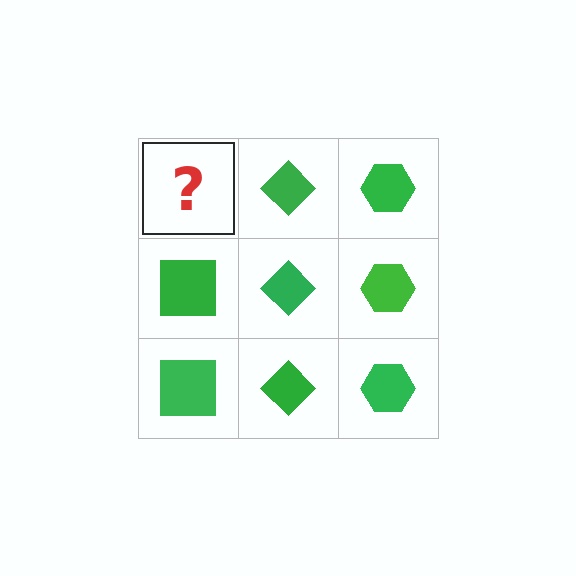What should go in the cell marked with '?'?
The missing cell should contain a green square.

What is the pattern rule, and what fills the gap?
The rule is that each column has a consistent shape. The gap should be filled with a green square.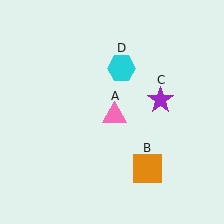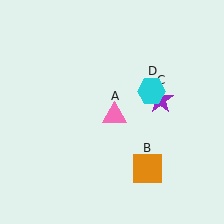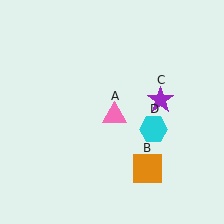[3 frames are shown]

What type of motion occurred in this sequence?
The cyan hexagon (object D) rotated clockwise around the center of the scene.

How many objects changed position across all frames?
1 object changed position: cyan hexagon (object D).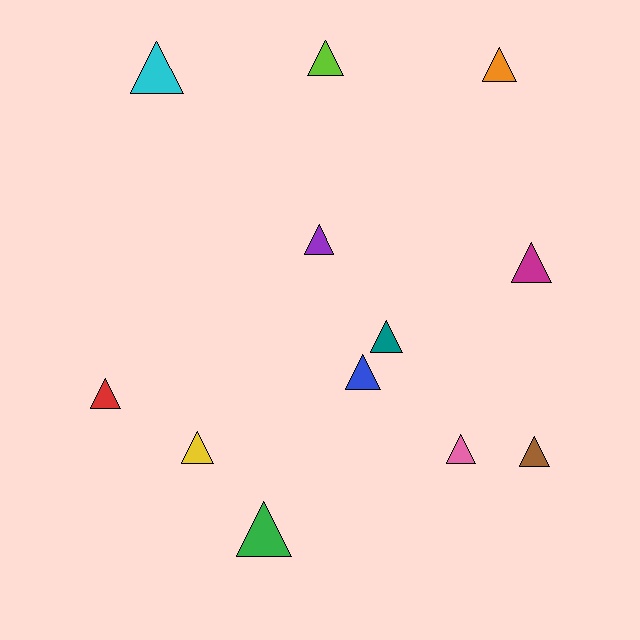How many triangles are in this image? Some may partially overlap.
There are 12 triangles.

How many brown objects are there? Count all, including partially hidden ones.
There is 1 brown object.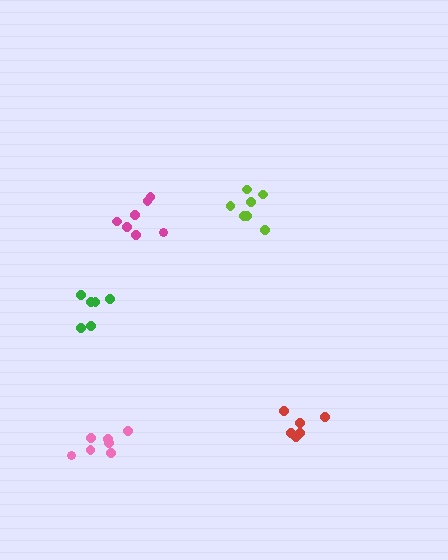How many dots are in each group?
Group 1: 7 dots, Group 2: 7 dots, Group 3: 6 dots, Group 4: 6 dots, Group 5: 7 dots (33 total).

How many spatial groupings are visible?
There are 5 spatial groupings.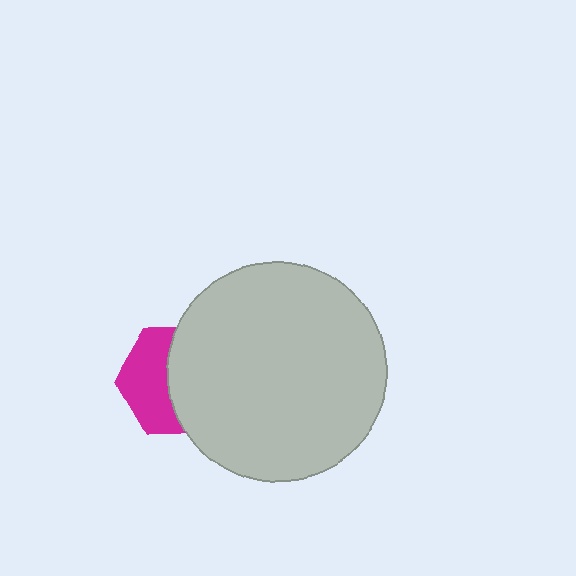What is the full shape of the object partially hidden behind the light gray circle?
The partially hidden object is a magenta hexagon.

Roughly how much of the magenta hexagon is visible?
About half of it is visible (roughly 45%).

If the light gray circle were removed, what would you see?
You would see the complete magenta hexagon.